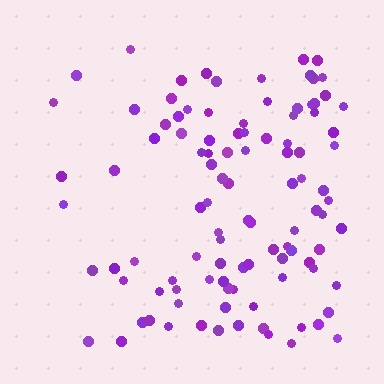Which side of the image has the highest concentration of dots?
The right.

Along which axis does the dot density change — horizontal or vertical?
Horizontal.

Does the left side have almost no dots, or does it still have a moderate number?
Still a moderate number, just noticeably fewer than the right.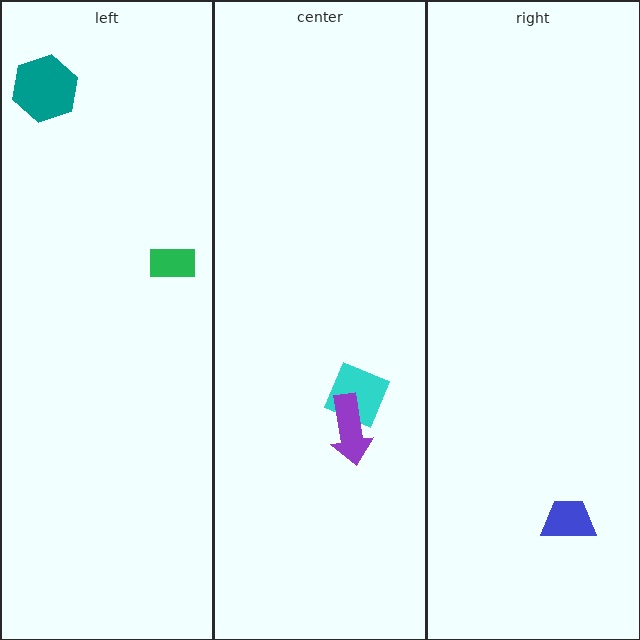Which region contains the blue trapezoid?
The right region.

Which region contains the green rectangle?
The left region.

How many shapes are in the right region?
1.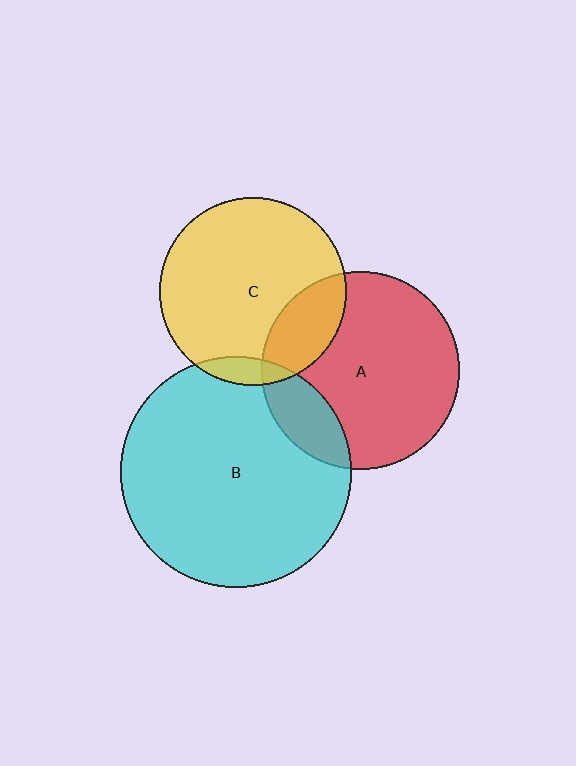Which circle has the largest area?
Circle B (cyan).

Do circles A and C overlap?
Yes.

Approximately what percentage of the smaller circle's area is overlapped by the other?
Approximately 20%.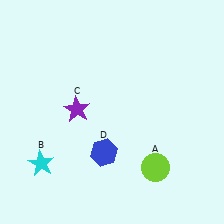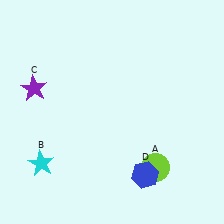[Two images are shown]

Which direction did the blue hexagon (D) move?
The blue hexagon (D) moved right.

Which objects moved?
The objects that moved are: the purple star (C), the blue hexagon (D).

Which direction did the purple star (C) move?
The purple star (C) moved left.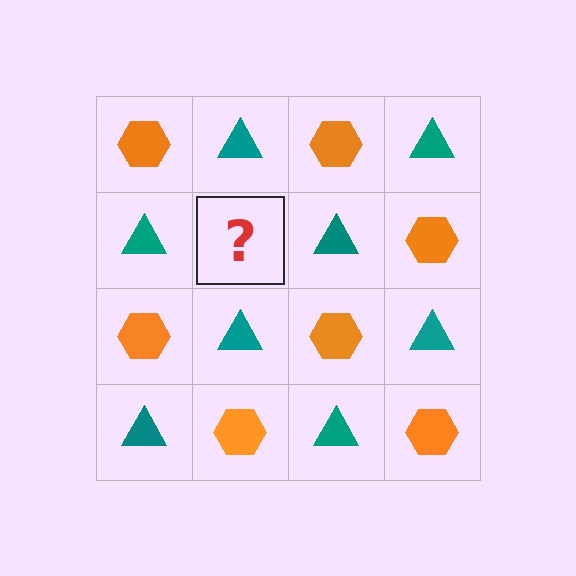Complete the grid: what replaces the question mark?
The question mark should be replaced with an orange hexagon.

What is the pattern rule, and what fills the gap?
The rule is that it alternates orange hexagon and teal triangle in a checkerboard pattern. The gap should be filled with an orange hexagon.